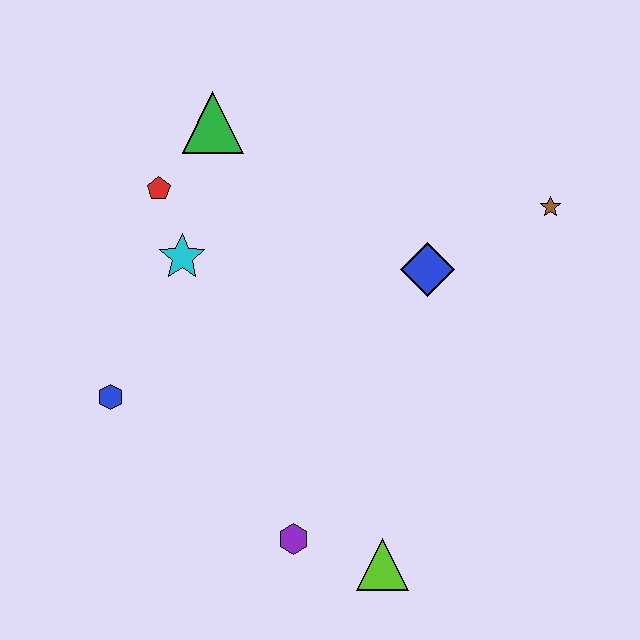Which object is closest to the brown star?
The blue diamond is closest to the brown star.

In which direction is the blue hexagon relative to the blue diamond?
The blue hexagon is to the left of the blue diamond.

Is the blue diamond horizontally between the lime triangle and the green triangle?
No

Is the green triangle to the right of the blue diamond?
No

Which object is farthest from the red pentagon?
The lime triangle is farthest from the red pentagon.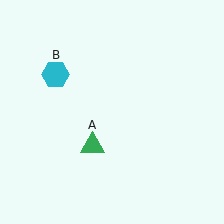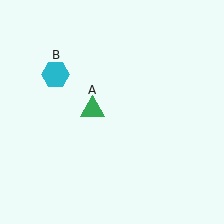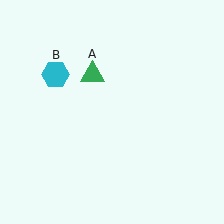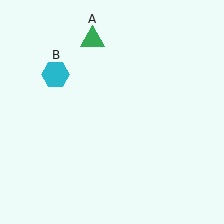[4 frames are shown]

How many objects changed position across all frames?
1 object changed position: green triangle (object A).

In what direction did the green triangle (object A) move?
The green triangle (object A) moved up.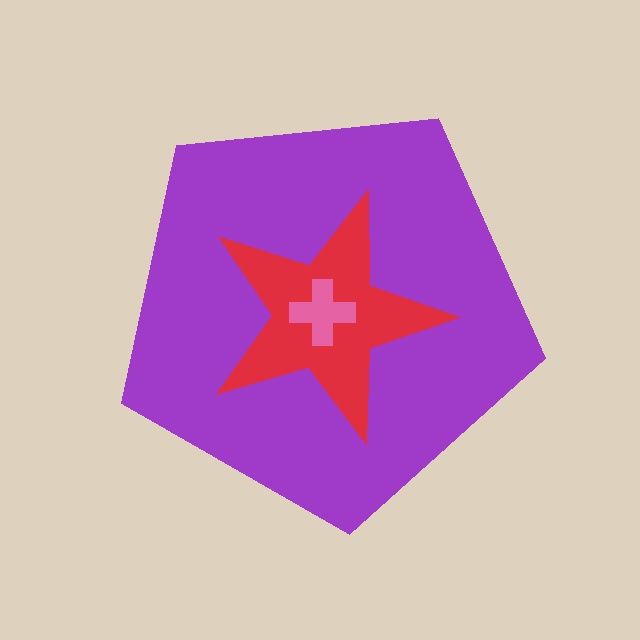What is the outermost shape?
The purple pentagon.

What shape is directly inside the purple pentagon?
The red star.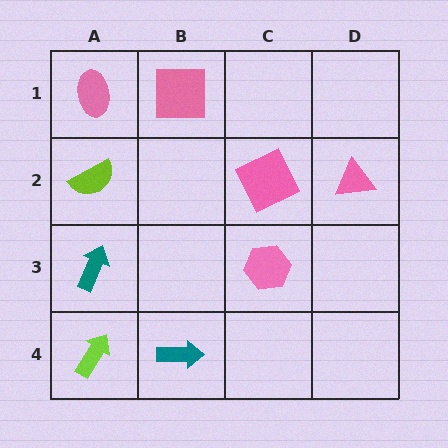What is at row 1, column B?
A pink square.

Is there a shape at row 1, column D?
No, that cell is empty.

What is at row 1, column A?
A pink ellipse.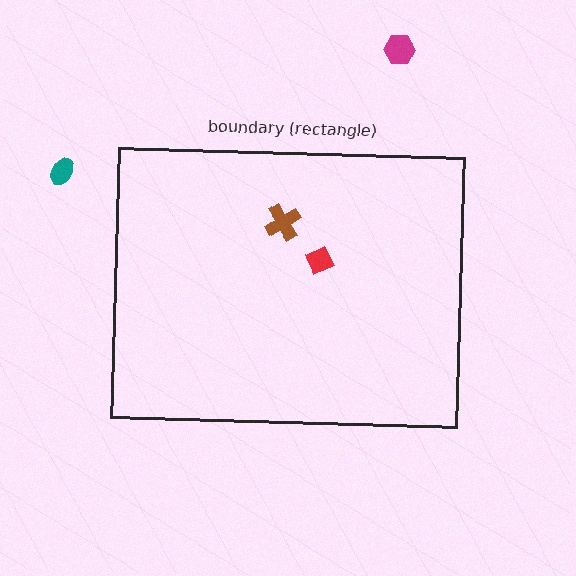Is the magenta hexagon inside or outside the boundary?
Outside.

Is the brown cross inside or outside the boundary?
Inside.